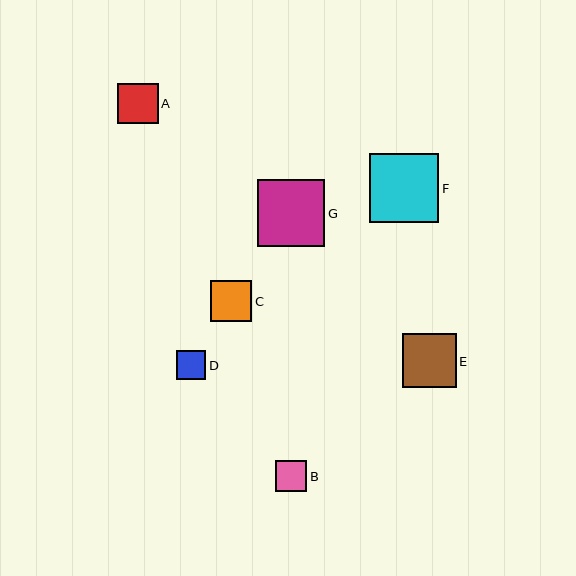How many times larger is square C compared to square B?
Square C is approximately 1.3 times the size of square B.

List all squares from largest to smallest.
From largest to smallest: F, G, E, C, A, B, D.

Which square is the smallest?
Square D is the smallest with a size of approximately 29 pixels.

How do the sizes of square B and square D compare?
Square B and square D are approximately the same size.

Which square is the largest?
Square F is the largest with a size of approximately 69 pixels.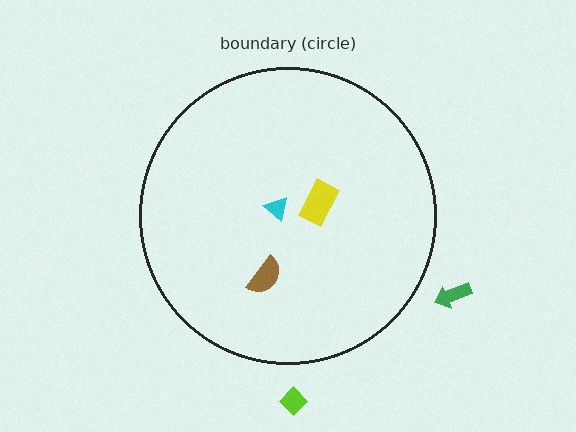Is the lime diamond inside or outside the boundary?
Outside.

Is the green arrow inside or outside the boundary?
Outside.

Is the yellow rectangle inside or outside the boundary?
Inside.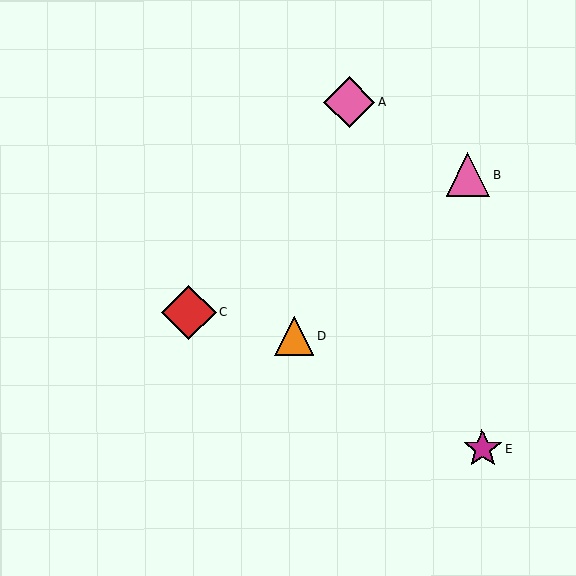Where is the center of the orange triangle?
The center of the orange triangle is at (294, 336).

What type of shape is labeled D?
Shape D is an orange triangle.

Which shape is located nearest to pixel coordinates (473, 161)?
The pink triangle (labeled B) at (467, 175) is nearest to that location.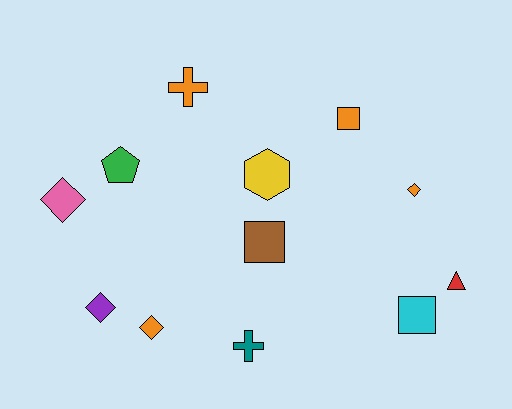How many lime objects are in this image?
There are no lime objects.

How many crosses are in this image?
There are 2 crosses.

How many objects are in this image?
There are 12 objects.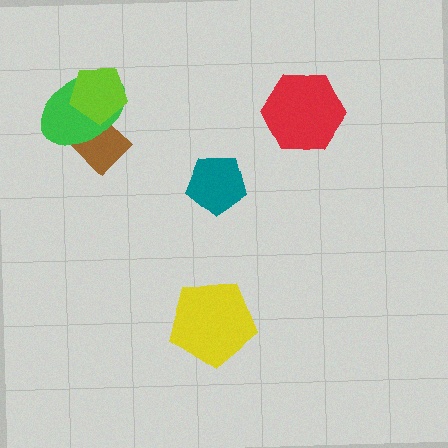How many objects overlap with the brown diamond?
2 objects overlap with the brown diamond.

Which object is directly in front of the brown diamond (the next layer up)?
The green ellipse is directly in front of the brown diamond.